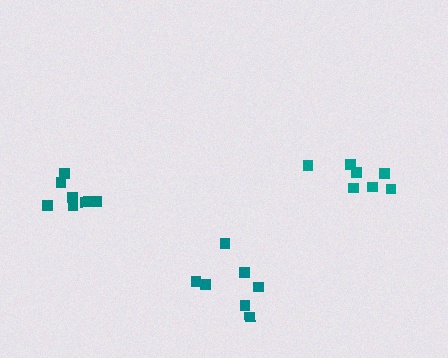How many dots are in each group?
Group 1: 7 dots, Group 2: 7 dots, Group 3: 7 dots (21 total).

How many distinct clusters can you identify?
There are 3 distinct clusters.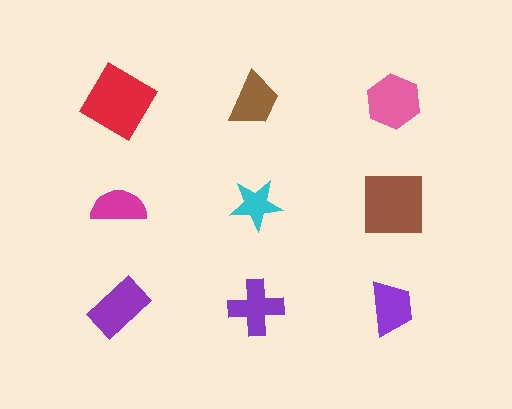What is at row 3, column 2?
A purple cross.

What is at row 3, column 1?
A purple rectangle.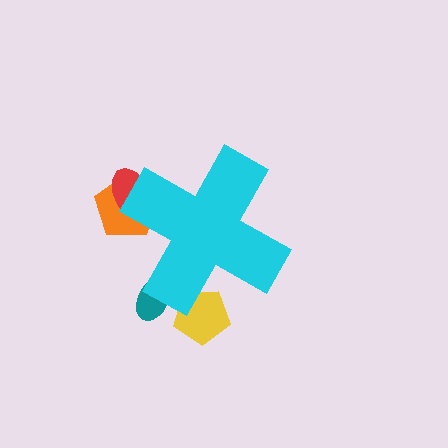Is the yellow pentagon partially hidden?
Yes, the yellow pentagon is partially hidden behind the cyan cross.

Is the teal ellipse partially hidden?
Yes, the teal ellipse is partially hidden behind the cyan cross.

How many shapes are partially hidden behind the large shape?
4 shapes are partially hidden.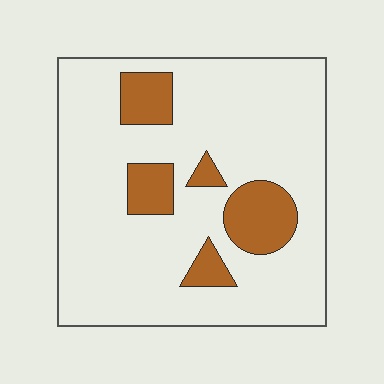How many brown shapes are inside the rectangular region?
5.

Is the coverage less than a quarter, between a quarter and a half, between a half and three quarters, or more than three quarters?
Less than a quarter.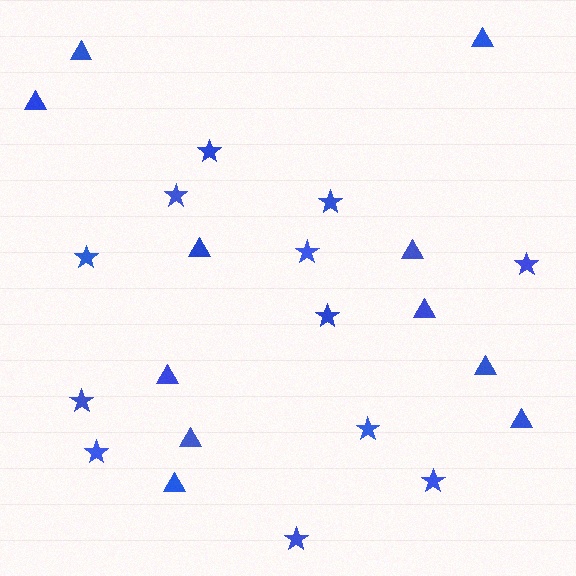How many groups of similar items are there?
There are 2 groups: one group of triangles (11) and one group of stars (12).